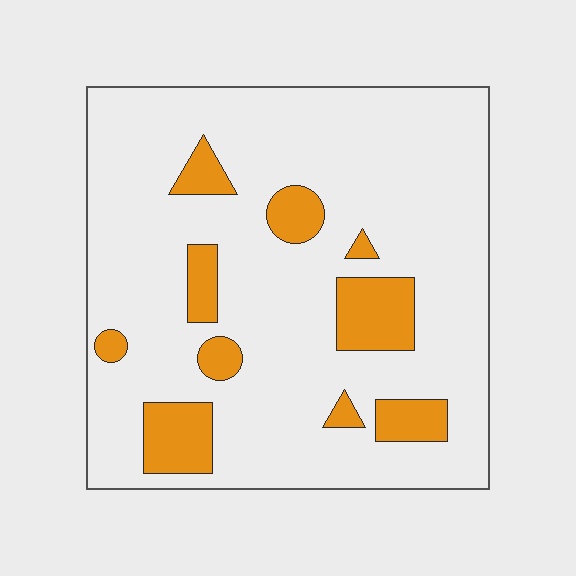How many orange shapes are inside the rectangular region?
10.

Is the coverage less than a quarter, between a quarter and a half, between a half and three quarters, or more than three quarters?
Less than a quarter.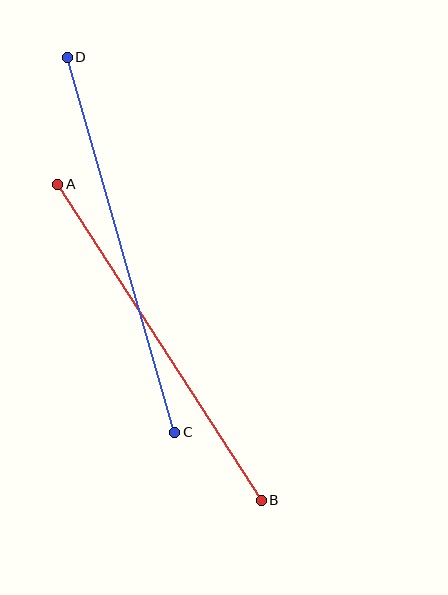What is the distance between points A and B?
The distance is approximately 376 pixels.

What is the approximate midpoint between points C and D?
The midpoint is at approximately (121, 245) pixels.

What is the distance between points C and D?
The distance is approximately 390 pixels.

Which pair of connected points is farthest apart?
Points C and D are farthest apart.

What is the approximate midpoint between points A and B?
The midpoint is at approximately (160, 342) pixels.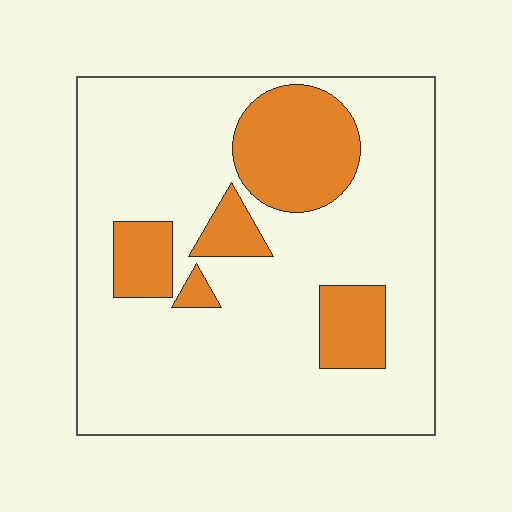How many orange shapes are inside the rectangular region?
5.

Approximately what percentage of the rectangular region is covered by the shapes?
Approximately 20%.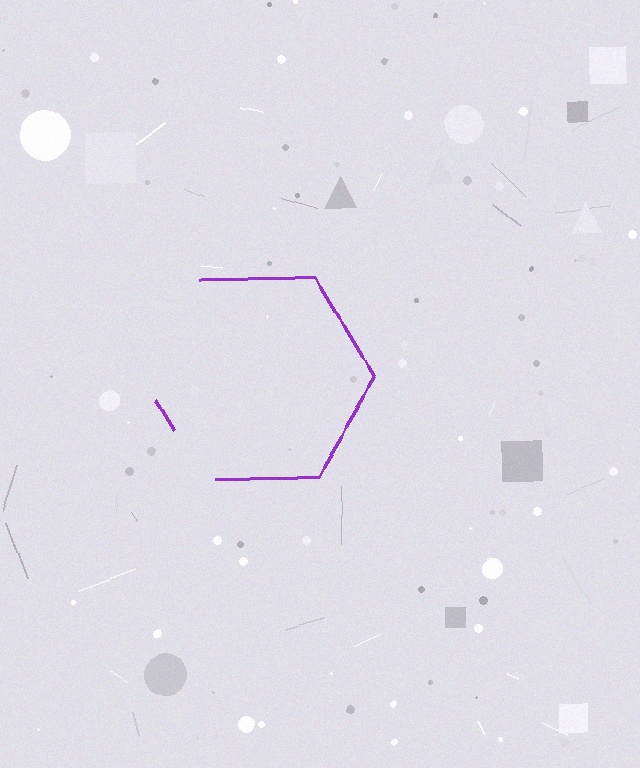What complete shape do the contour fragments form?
The contour fragments form a hexagon.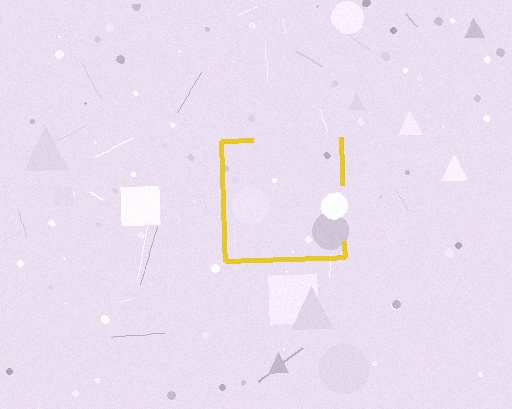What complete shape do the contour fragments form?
The contour fragments form a square.